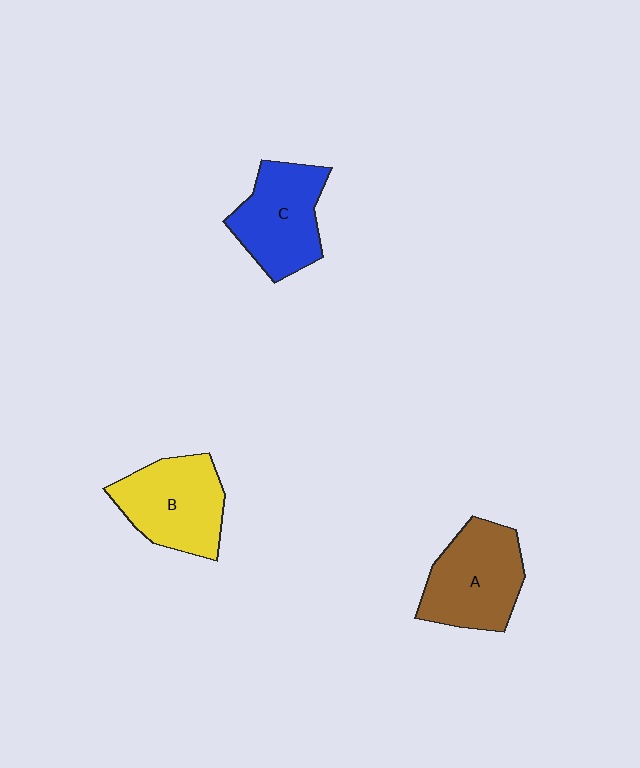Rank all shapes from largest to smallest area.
From largest to smallest: A (brown), B (yellow), C (blue).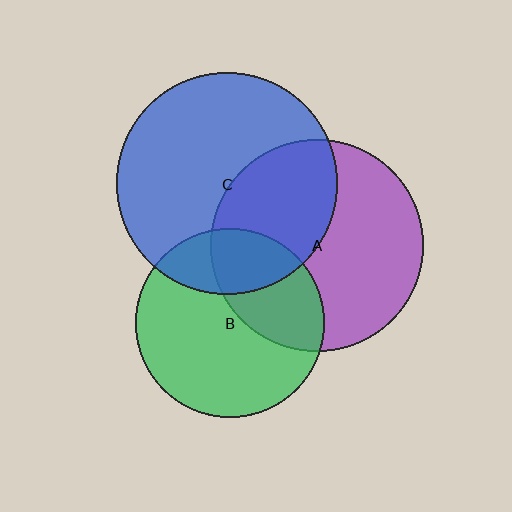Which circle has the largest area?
Circle C (blue).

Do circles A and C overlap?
Yes.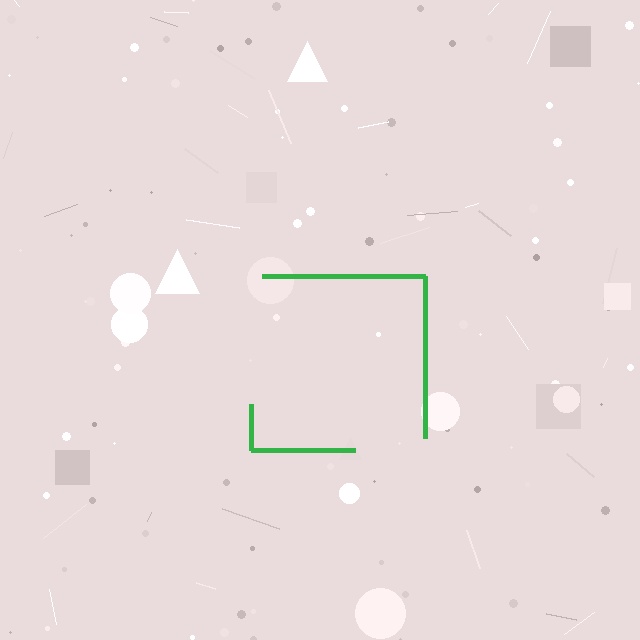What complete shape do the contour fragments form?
The contour fragments form a square.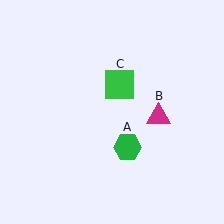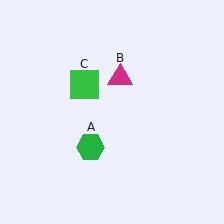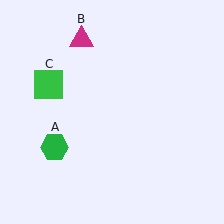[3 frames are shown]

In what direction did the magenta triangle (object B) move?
The magenta triangle (object B) moved up and to the left.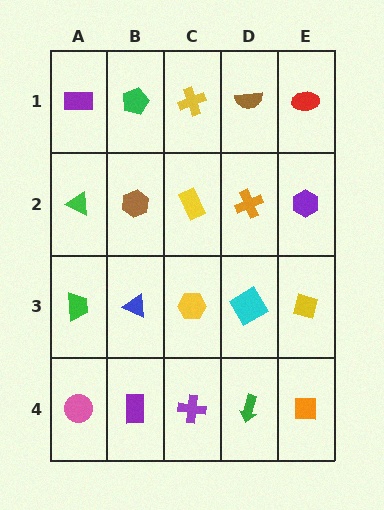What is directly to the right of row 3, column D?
A yellow square.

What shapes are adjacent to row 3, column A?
A green triangle (row 2, column A), a pink circle (row 4, column A), a blue triangle (row 3, column B).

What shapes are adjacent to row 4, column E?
A yellow square (row 3, column E), a green arrow (row 4, column D).